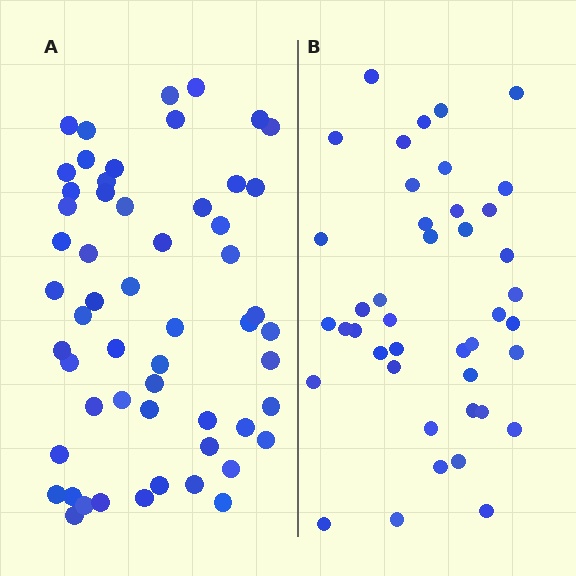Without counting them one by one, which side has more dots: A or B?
Region A (the left region) has more dots.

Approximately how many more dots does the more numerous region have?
Region A has approximately 15 more dots than region B.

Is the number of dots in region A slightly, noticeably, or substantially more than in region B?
Region A has noticeably more, but not dramatically so. The ratio is roughly 1.3 to 1.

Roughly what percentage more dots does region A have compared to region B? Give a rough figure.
About 35% more.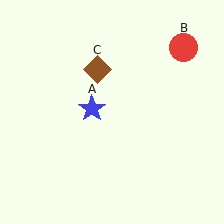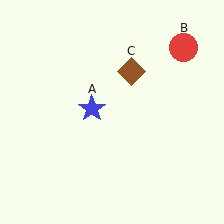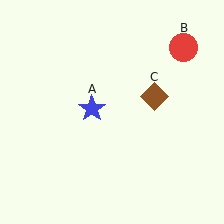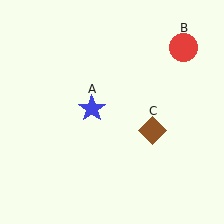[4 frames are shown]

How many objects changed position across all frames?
1 object changed position: brown diamond (object C).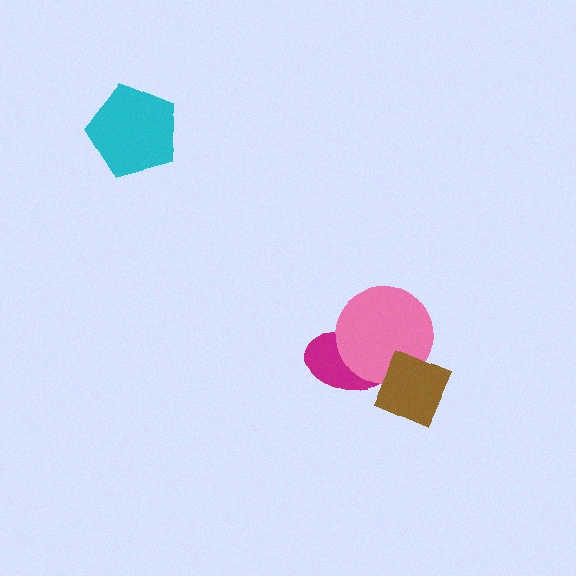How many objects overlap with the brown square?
1 object overlaps with the brown square.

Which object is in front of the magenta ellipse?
The pink circle is in front of the magenta ellipse.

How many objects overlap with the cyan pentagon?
0 objects overlap with the cyan pentagon.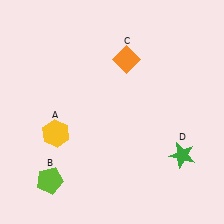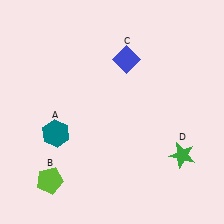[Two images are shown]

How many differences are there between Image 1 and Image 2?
There are 2 differences between the two images.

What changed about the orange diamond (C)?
In Image 1, C is orange. In Image 2, it changed to blue.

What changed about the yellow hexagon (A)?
In Image 1, A is yellow. In Image 2, it changed to teal.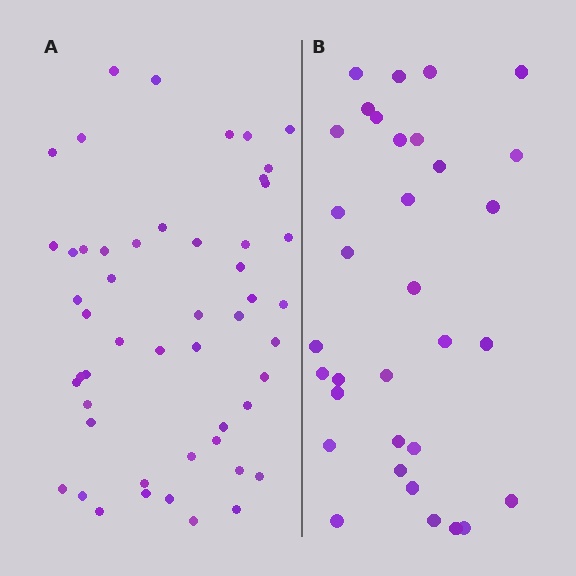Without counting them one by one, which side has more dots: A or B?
Region A (the left region) has more dots.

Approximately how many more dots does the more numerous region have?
Region A has approximately 20 more dots than region B.